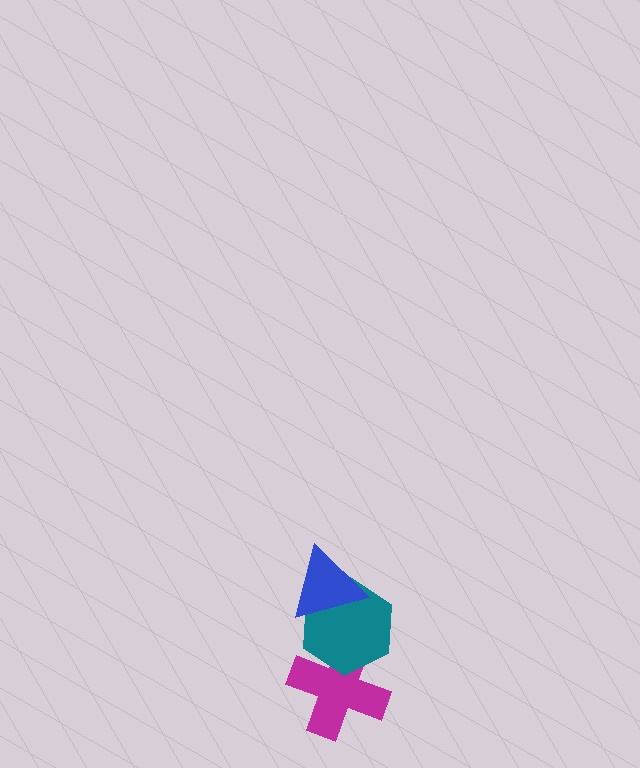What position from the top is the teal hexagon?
The teal hexagon is 2nd from the top.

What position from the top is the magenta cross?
The magenta cross is 3rd from the top.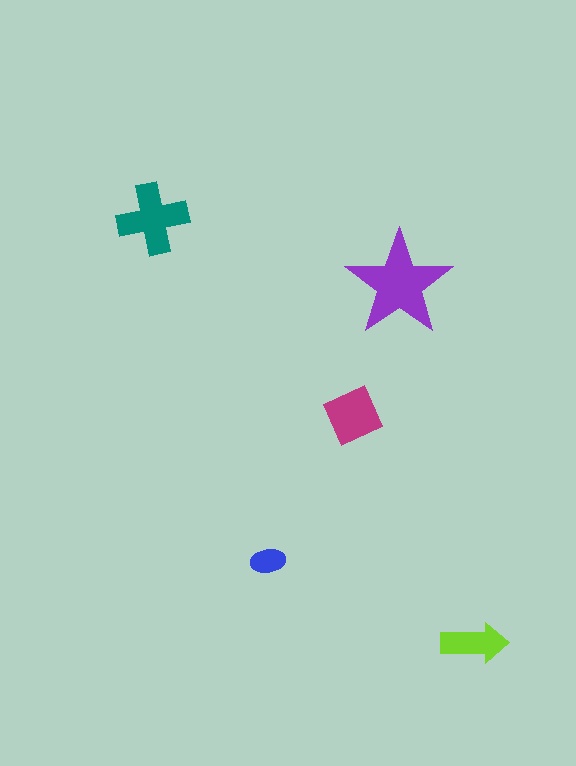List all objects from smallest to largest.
The blue ellipse, the lime arrow, the magenta diamond, the teal cross, the purple star.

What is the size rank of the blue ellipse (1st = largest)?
5th.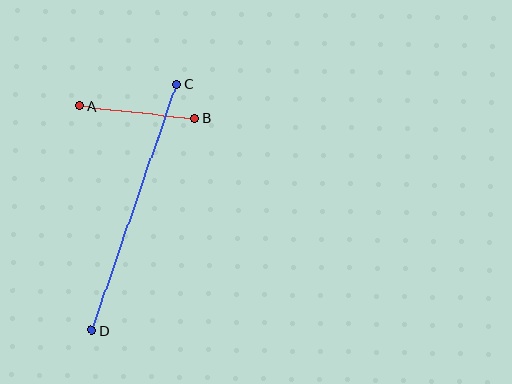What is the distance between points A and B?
The distance is approximately 116 pixels.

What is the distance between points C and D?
The distance is approximately 260 pixels.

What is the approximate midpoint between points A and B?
The midpoint is at approximately (137, 112) pixels.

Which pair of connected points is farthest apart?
Points C and D are farthest apart.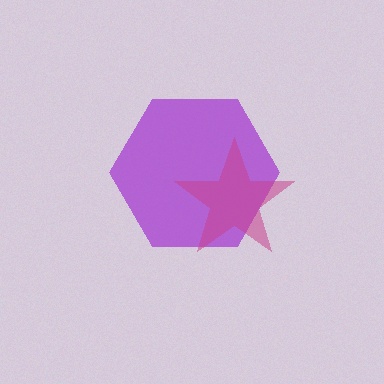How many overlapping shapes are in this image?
There are 2 overlapping shapes in the image.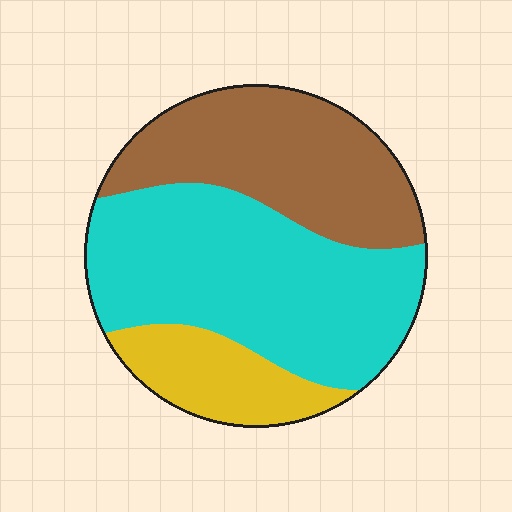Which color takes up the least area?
Yellow, at roughly 15%.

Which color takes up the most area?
Cyan, at roughly 50%.